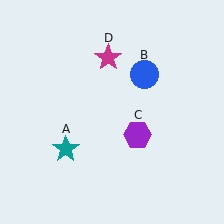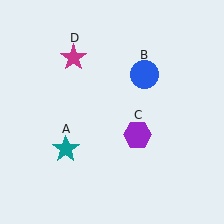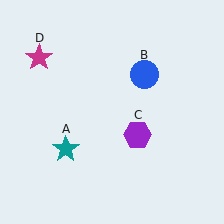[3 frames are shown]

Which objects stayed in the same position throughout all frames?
Teal star (object A) and blue circle (object B) and purple hexagon (object C) remained stationary.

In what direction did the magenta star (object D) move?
The magenta star (object D) moved left.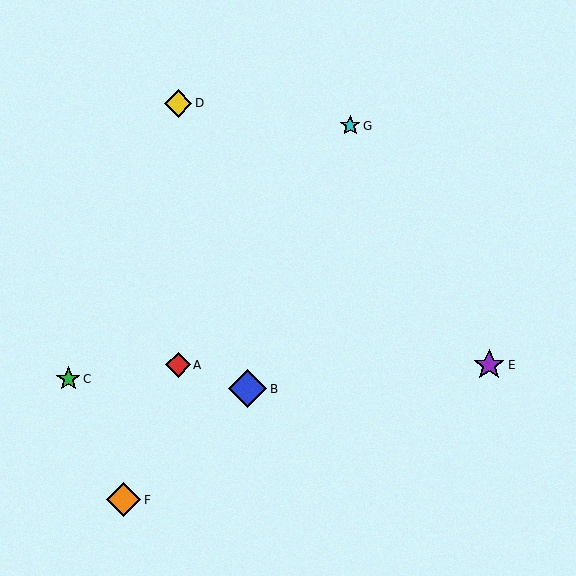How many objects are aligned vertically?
2 objects (A, D) are aligned vertically.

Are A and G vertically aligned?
No, A is at x≈178 and G is at x≈350.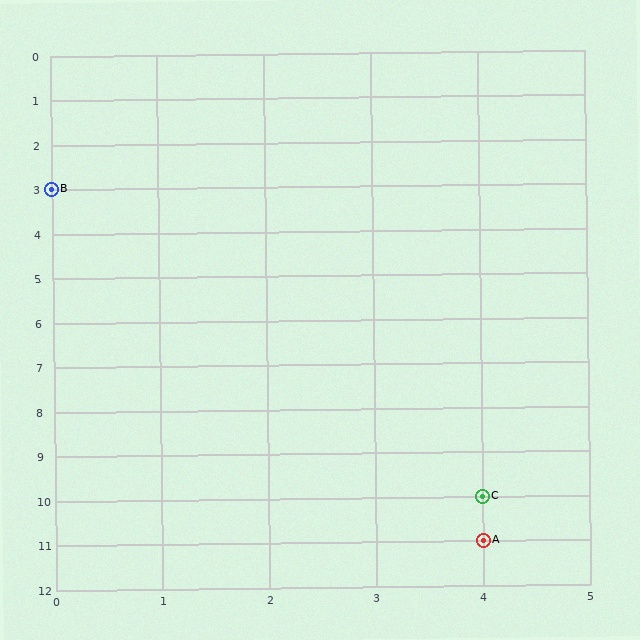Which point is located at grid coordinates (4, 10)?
Point C is at (4, 10).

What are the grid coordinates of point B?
Point B is at grid coordinates (0, 3).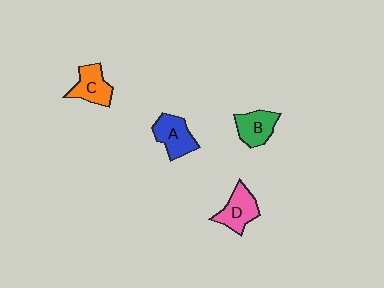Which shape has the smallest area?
Shape C (orange).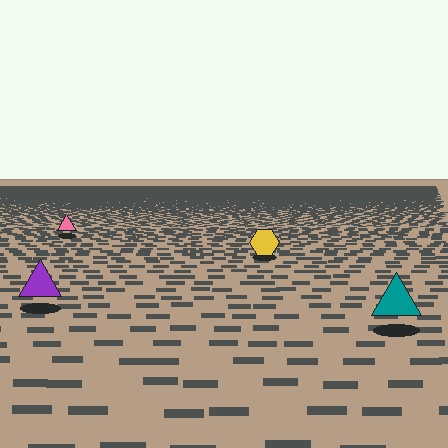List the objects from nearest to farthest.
From nearest to farthest: the teal triangle, the purple triangle, the yellow hexagon, the pink triangle.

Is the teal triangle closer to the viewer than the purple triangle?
Yes. The teal triangle is closer — you can tell from the texture gradient: the ground texture is coarser near it.